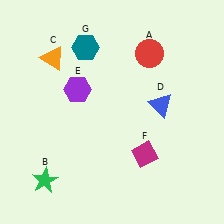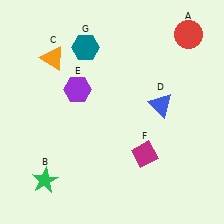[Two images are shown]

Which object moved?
The red circle (A) moved right.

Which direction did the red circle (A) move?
The red circle (A) moved right.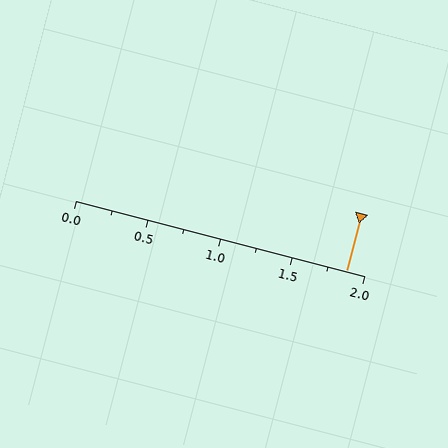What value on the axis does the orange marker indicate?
The marker indicates approximately 1.88.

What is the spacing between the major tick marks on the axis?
The major ticks are spaced 0.5 apart.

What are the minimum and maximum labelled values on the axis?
The axis runs from 0.0 to 2.0.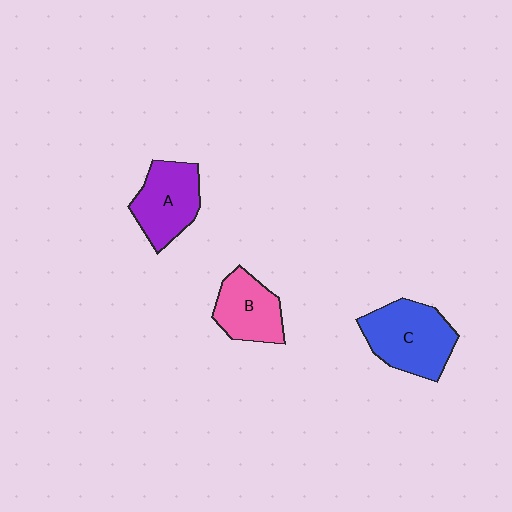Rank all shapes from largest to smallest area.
From largest to smallest: C (blue), A (purple), B (pink).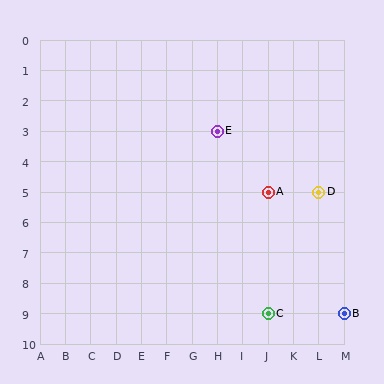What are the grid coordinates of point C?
Point C is at grid coordinates (J, 9).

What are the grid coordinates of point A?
Point A is at grid coordinates (J, 5).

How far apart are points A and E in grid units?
Points A and E are 2 columns and 2 rows apart (about 2.8 grid units diagonally).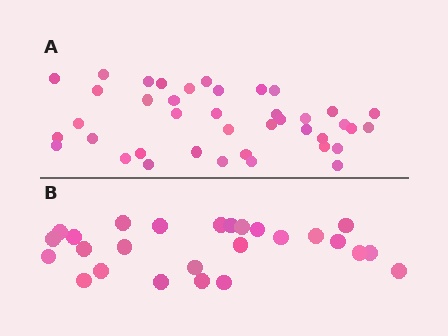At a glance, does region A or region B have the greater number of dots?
Region A (the top region) has more dots.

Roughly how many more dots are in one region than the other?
Region A has approximately 15 more dots than region B.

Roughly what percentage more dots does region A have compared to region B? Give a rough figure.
About 55% more.